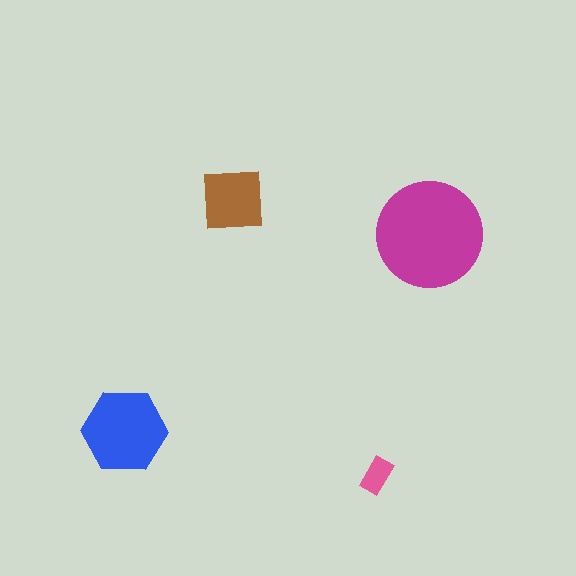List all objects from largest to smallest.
The magenta circle, the blue hexagon, the brown square, the pink rectangle.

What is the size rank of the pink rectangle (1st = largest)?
4th.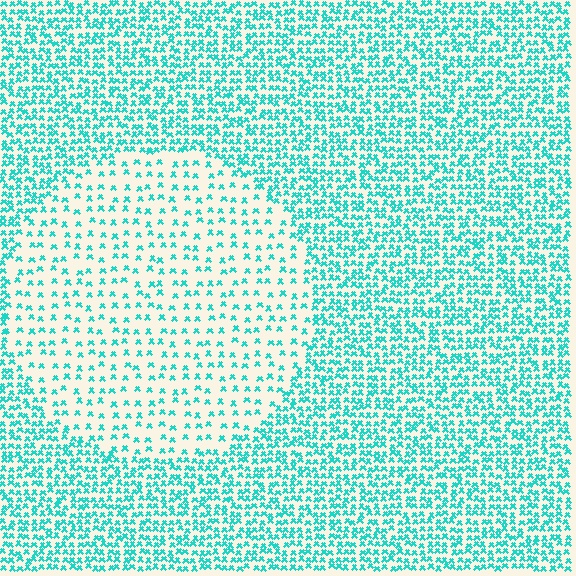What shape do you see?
I see a circle.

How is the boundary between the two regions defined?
The boundary is defined by a change in element density (approximately 2.5x ratio). All elements are the same color, size, and shape.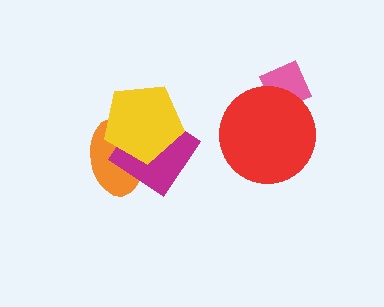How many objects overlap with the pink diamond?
1 object overlaps with the pink diamond.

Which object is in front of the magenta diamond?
The yellow pentagon is in front of the magenta diamond.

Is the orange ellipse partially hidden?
Yes, it is partially covered by another shape.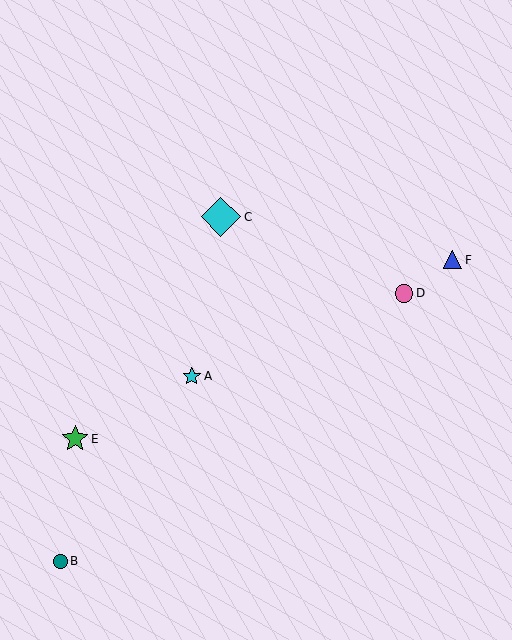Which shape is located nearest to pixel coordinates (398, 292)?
The pink circle (labeled D) at (404, 293) is nearest to that location.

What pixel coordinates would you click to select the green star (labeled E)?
Click at (75, 439) to select the green star E.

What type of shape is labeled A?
Shape A is a cyan star.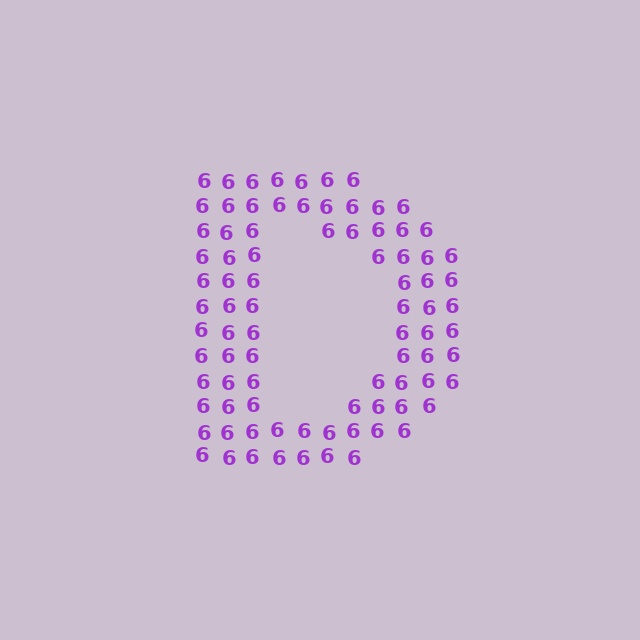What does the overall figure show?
The overall figure shows the letter D.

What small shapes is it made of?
It is made of small digit 6's.